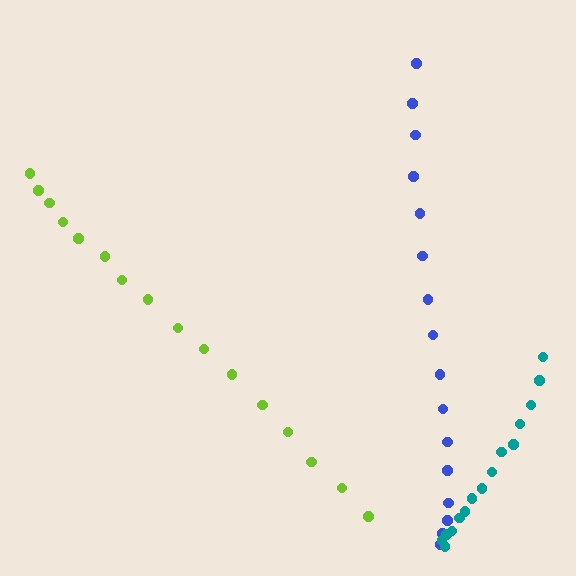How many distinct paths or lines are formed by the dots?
There are 3 distinct paths.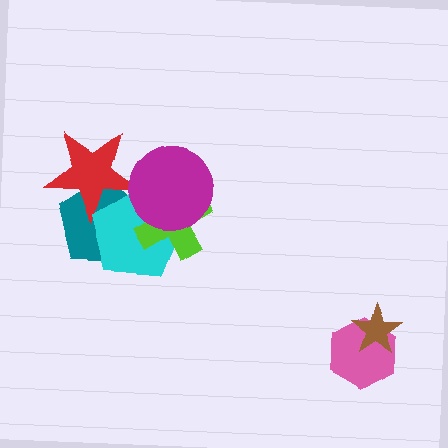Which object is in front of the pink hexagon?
The brown star is in front of the pink hexagon.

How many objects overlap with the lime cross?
3 objects overlap with the lime cross.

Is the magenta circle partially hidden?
No, no other shape covers it.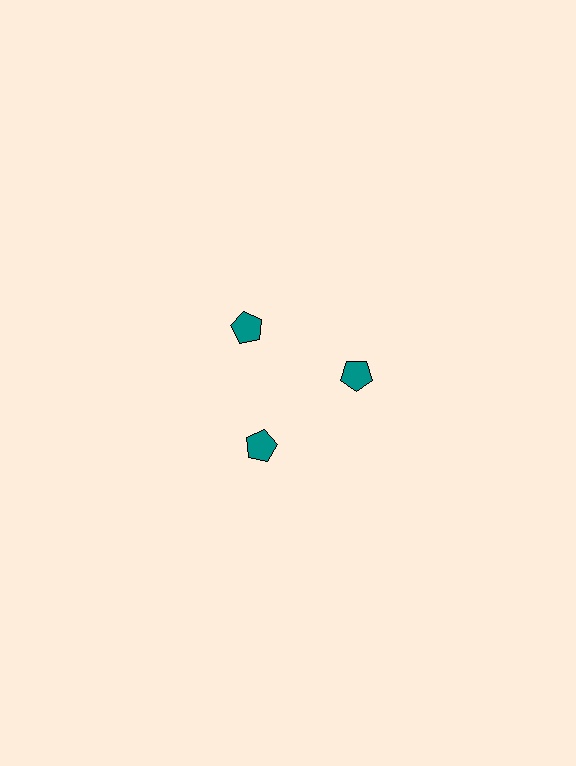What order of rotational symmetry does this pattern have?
This pattern has 3-fold rotational symmetry.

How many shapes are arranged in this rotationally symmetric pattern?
There are 3 shapes, arranged in 3 groups of 1.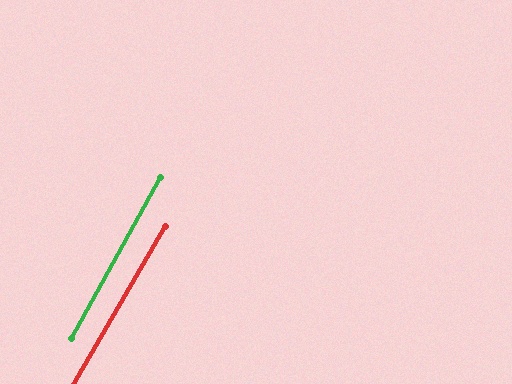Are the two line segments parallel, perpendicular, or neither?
Parallel — their directions differ by only 1.1°.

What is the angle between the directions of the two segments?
Approximately 1 degree.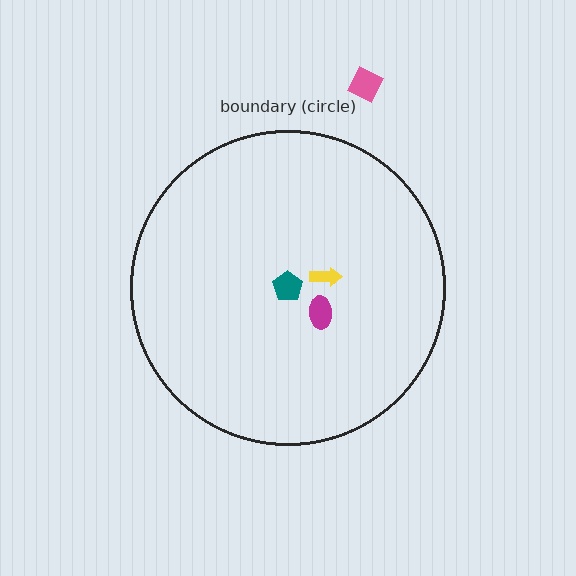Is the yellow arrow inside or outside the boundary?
Inside.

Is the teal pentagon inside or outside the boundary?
Inside.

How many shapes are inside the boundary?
3 inside, 1 outside.